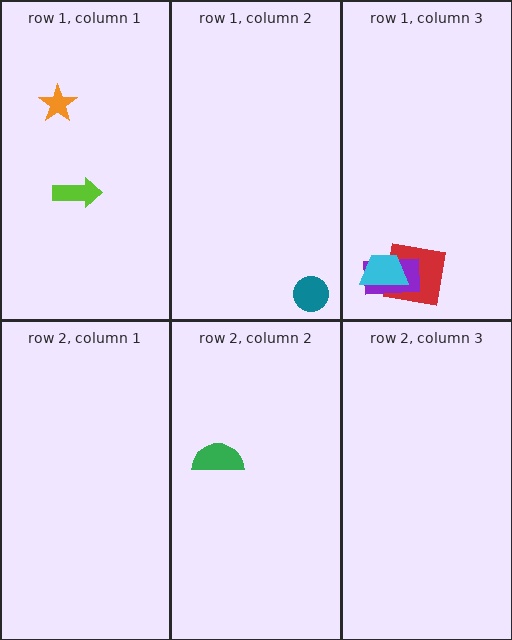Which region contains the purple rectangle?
The row 1, column 3 region.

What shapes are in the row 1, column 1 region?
The orange star, the lime arrow.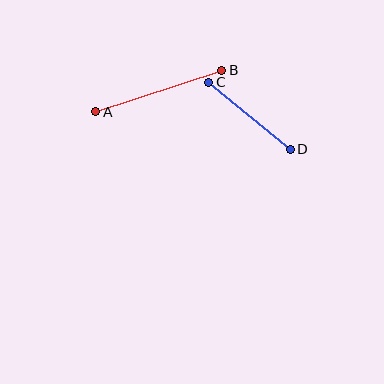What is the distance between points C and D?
The distance is approximately 105 pixels.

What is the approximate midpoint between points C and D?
The midpoint is at approximately (250, 116) pixels.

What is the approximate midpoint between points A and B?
The midpoint is at approximately (159, 91) pixels.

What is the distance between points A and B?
The distance is approximately 133 pixels.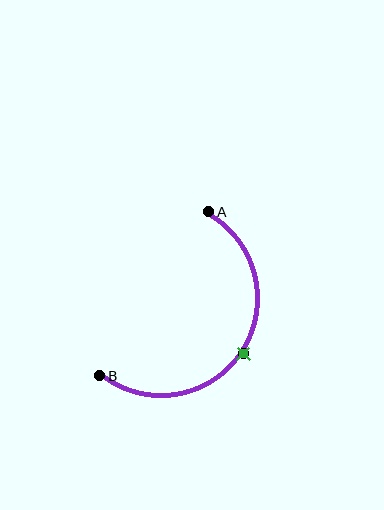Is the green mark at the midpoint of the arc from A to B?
Yes. The green mark lies on the arc at equal arc-length from both A and B — it is the arc midpoint.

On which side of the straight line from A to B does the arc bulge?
The arc bulges to the right of the straight line connecting A and B.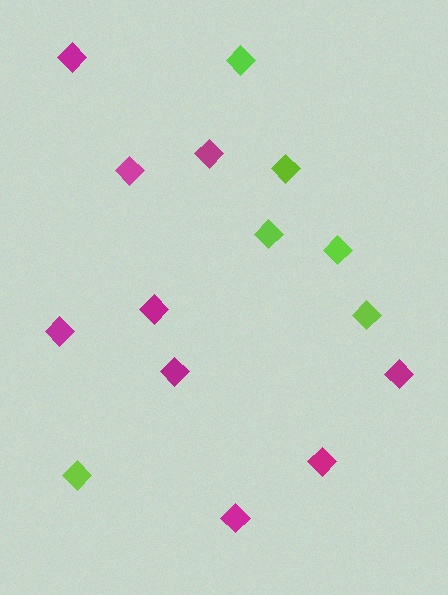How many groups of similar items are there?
There are 2 groups: one group of lime diamonds (6) and one group of magenta diamonds (9).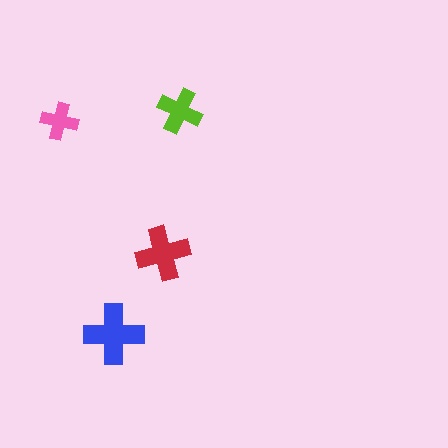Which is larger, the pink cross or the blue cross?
The blue one.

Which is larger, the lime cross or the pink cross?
The lime one.